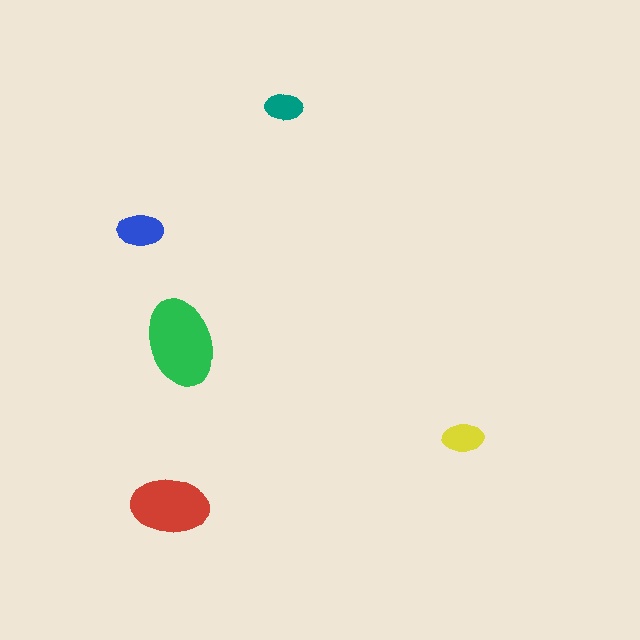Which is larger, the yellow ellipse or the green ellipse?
The green one.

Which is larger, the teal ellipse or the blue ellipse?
The blue one.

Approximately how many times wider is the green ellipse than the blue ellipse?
About 2 times wider.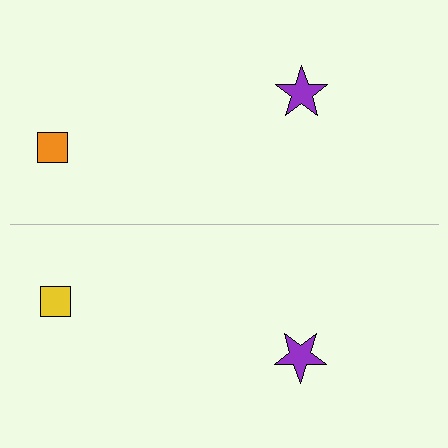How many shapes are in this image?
There are 4 shapes in this image.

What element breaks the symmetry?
The yellow square on the bottom side breaks the symmetry — its mirror counterpart is orange.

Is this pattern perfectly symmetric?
No, the pattern is not perfectly symmetric. The yellow square on the bottom side breaks the symmetry — its mirror counterpart is orange.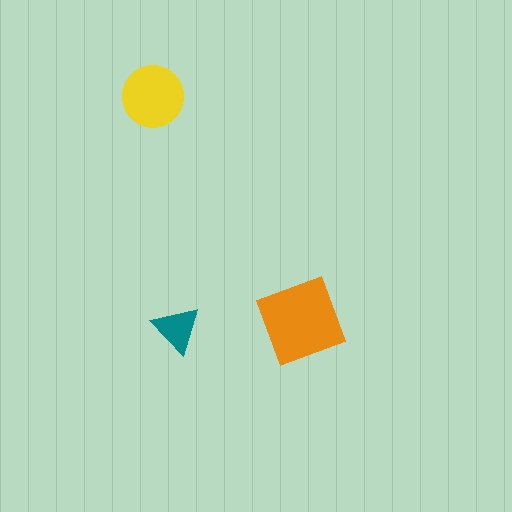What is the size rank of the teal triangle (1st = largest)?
3rd.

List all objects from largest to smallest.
The orange square, the yellow circle, the teal triangle.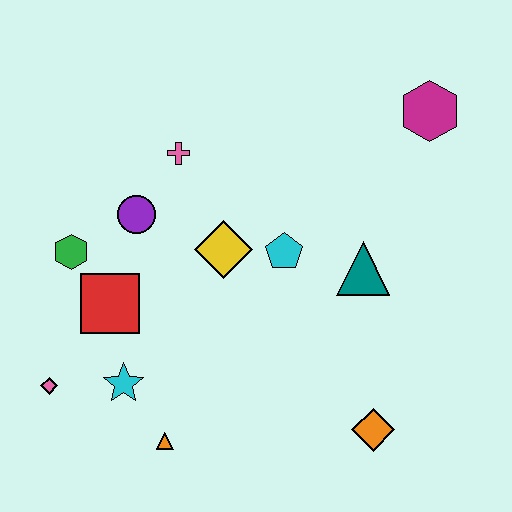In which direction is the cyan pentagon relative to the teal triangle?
The cyan pentagon is to the left of the teal triangle.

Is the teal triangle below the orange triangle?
No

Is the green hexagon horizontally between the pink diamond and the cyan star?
Yes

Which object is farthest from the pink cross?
The orange diamond is farthest from the pink cross.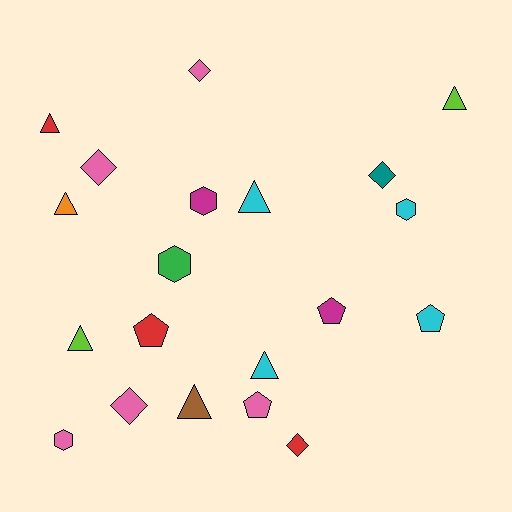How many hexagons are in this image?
There are 4 hexagons.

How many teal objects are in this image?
There is 1 teal object.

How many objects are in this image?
There are 20 objects.